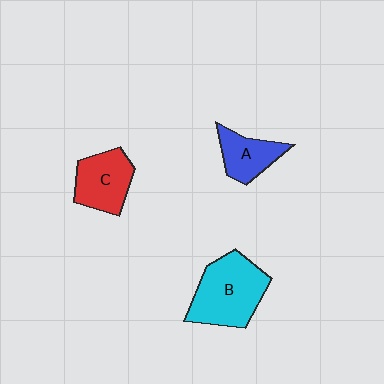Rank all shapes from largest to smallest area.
From largest to smallest: B (cyan), C (red), A (blue).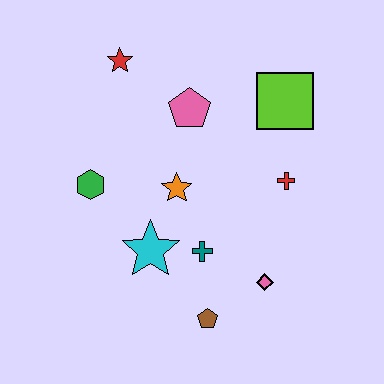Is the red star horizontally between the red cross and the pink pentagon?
No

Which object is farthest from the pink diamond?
The red star is farthest from the pink diamond.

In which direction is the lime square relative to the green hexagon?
The lime square is to the right of the green hexagon.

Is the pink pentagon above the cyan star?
Yes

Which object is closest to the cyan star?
The teal cross is closest to the cyan star.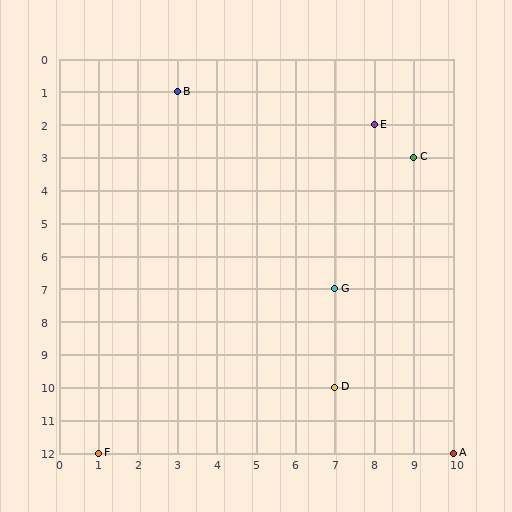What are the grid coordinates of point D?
Point D is at grid coordinates (7, 10).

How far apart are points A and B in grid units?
Points A and B are 7 columns and 11 rows apart (about 13.0 grid units diagonally).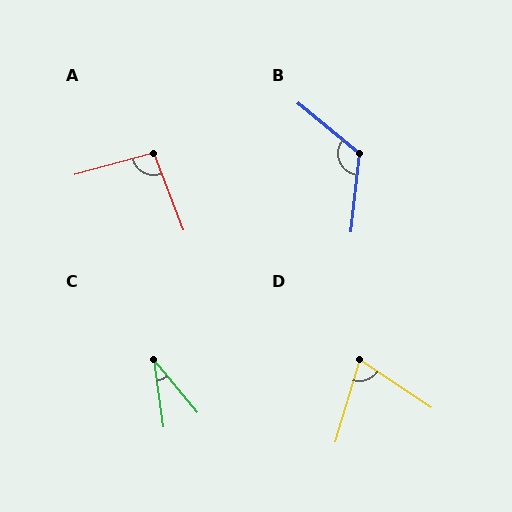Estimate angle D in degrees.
Approximately 73 degrees.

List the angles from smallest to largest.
C (31°), D (73°), A (95°), B (123°).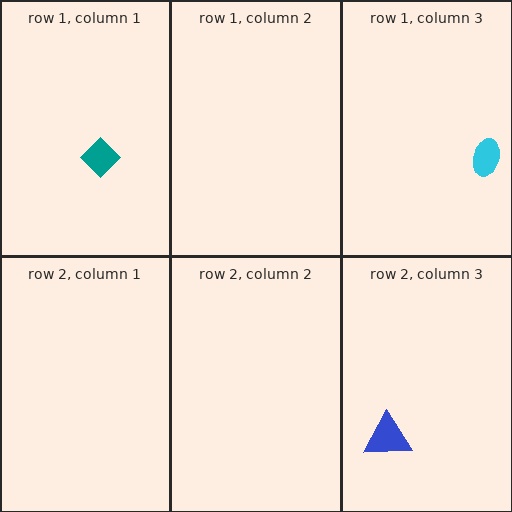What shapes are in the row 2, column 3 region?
The blue triangle.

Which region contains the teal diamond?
The row 1, column 1 region.